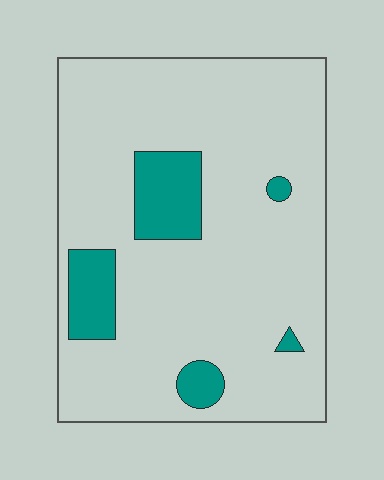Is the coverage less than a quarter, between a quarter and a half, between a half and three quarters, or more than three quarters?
Less than a quarter.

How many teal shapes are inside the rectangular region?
5.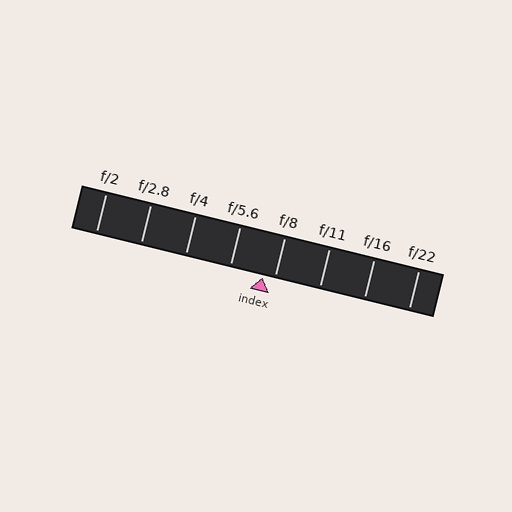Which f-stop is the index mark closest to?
The index mark is closest to f/8.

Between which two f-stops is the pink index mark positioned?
The index mark is between f/5.6 and f/8.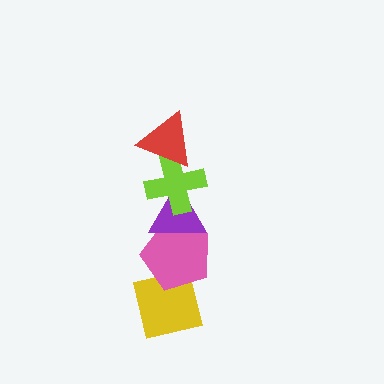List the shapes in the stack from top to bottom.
From top to bottom: the red triangle, the lime cross, the purple triangle, the pink pentagon, the yellow square.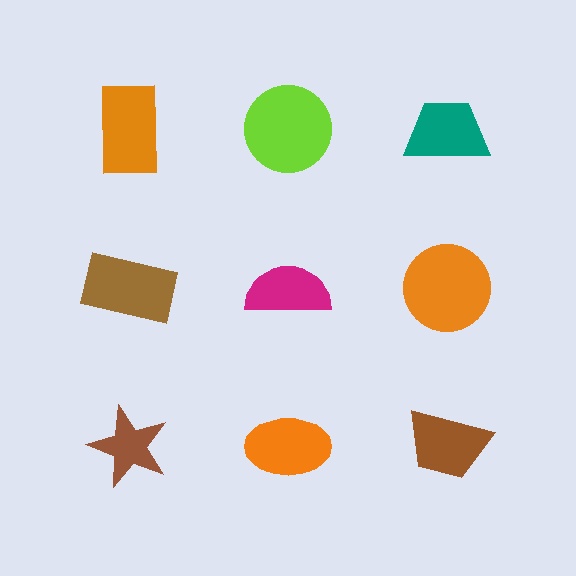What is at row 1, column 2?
A lime circle.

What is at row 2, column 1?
A brown rectangle.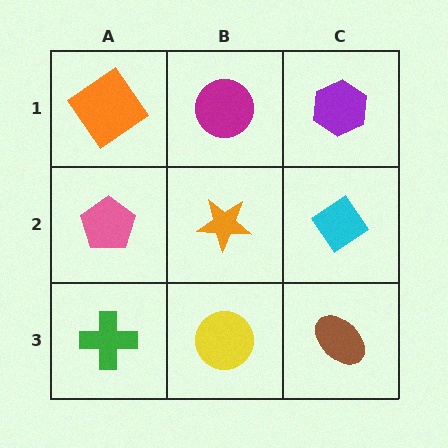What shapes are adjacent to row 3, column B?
An orange star (row 2, column B), a green cross (row 3, column A), a brown ellipse (row 3, column C).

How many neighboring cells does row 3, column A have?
2.